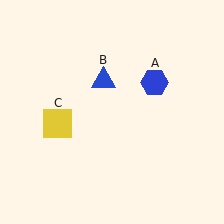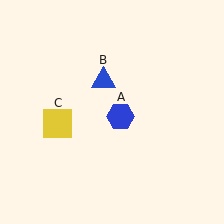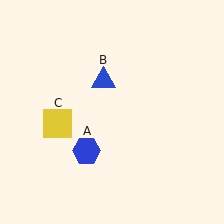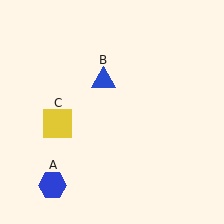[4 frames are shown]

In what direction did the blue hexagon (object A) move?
The blue hexagon (object A) moved down and to the left.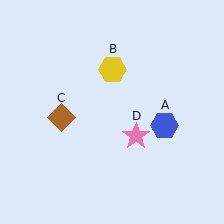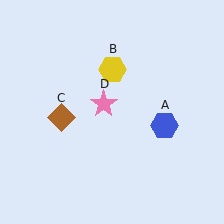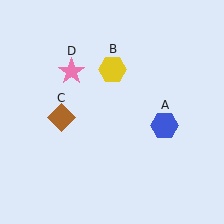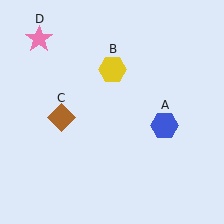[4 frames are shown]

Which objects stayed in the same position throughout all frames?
Blue hexagon (object A) and yellow hexagon (object B) and brown diamond (object C) remained stationary.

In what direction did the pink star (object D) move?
The pink star (object D) moved up and to the left.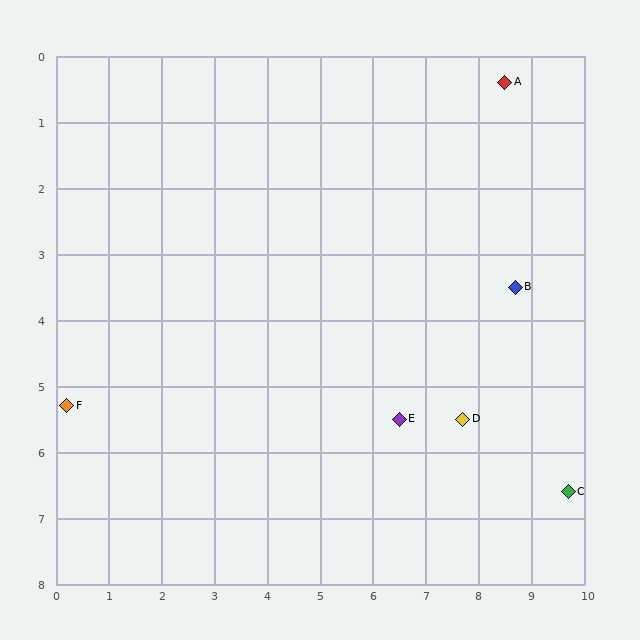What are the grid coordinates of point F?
Point F is at approximately (0.2, 5.3).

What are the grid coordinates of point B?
Point B is at approximately (8.7, 3.5).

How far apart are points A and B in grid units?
Points A and B are about 3.1 grid units apart.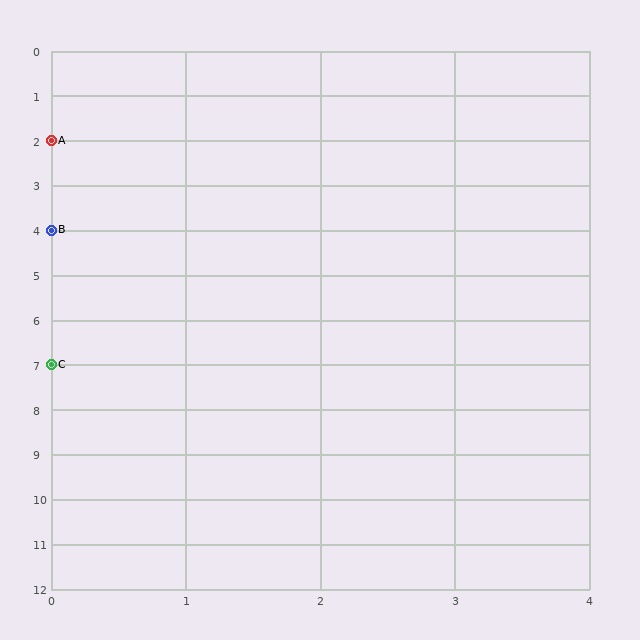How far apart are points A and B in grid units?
Points A and B are 2 rows apart.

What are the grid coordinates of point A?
Point A is at grid coordinates (0, 2).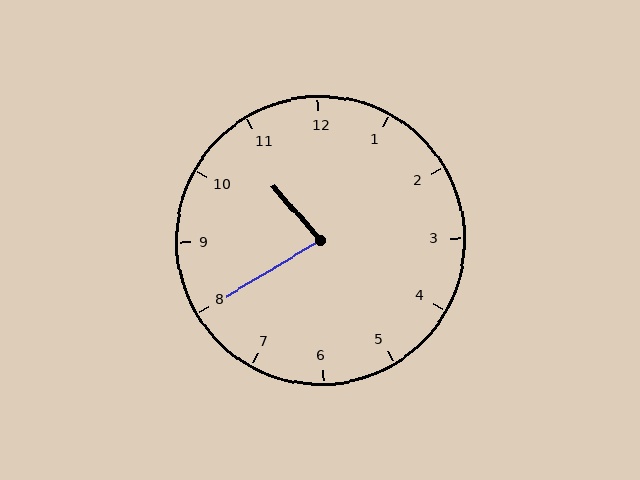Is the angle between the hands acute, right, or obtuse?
It is acute.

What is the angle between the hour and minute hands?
Approximately 80 degrees.